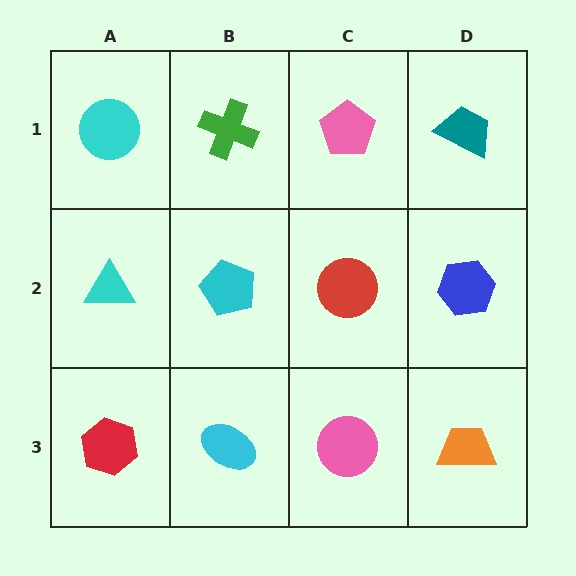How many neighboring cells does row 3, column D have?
2.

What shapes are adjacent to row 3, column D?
A blue hexagon (row 2, column D), a pink circle (row 3, column C).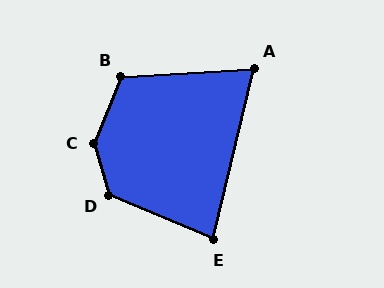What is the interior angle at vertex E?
Approximately 81 degrees (acute).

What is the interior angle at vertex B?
Approximately 115 degrees (obtuse).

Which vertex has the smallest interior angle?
A, at approximately 73 degrees.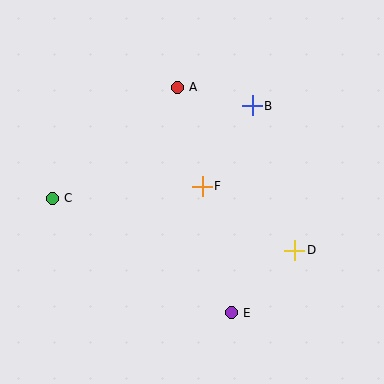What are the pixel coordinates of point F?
Point F is at (202, 186).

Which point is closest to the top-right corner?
Point B is closest to the top-right corner.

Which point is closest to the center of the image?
Point F at (202, 186) is closest to the center.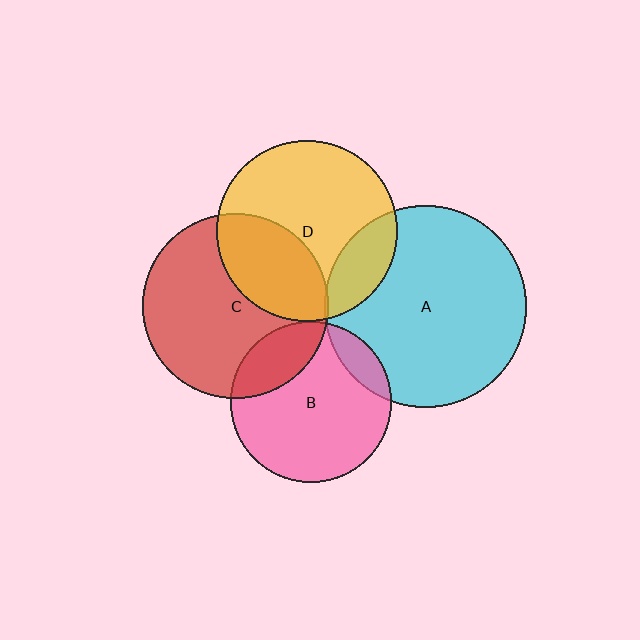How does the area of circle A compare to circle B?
Approximately 1.6 times.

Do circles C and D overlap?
Yes.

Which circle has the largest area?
Circle A (cyan).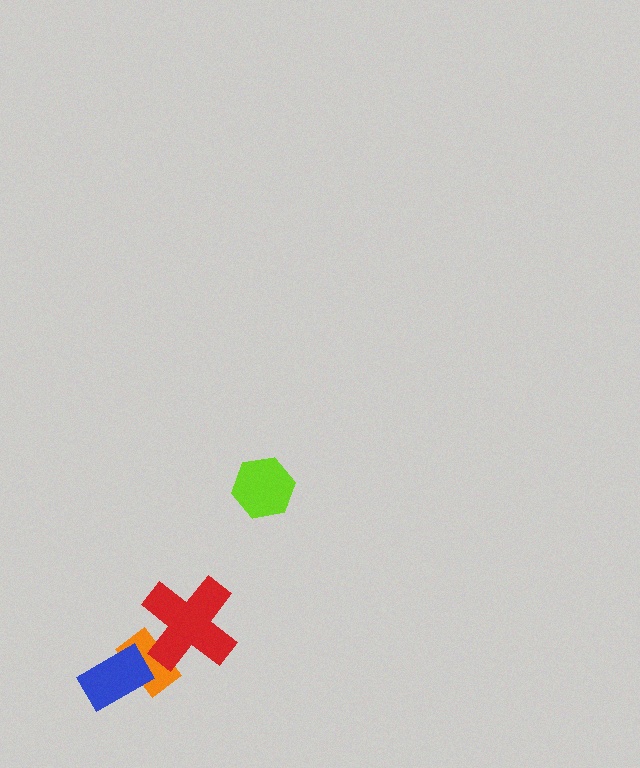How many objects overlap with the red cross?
1 object overlaps with the red cross.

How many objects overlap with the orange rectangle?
2 objects overlap with the orange rectangle.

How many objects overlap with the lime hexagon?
0 objects overlap with the lime hexagon.